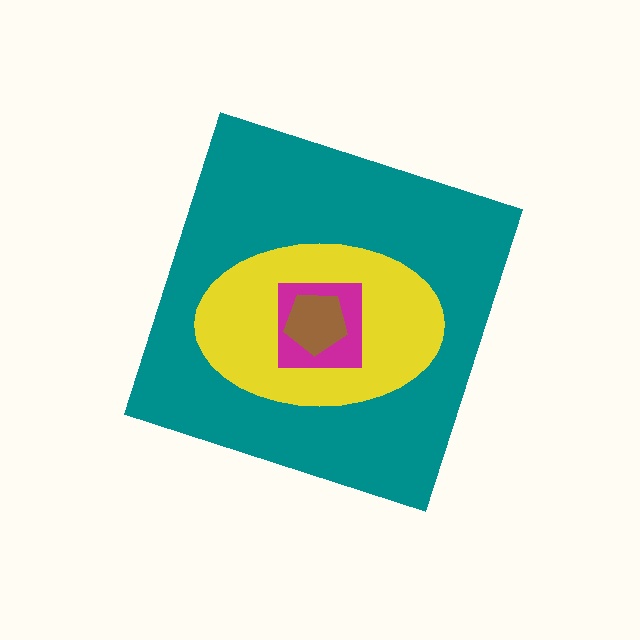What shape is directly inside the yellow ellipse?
The magenta square.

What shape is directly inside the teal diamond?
The yellow ellipse.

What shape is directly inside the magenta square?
The brown pentagon.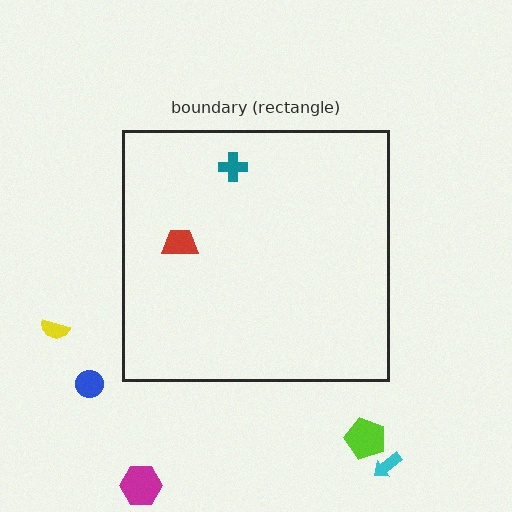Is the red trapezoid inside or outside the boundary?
Inside.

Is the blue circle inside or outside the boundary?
Outside.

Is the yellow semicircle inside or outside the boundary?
Outside.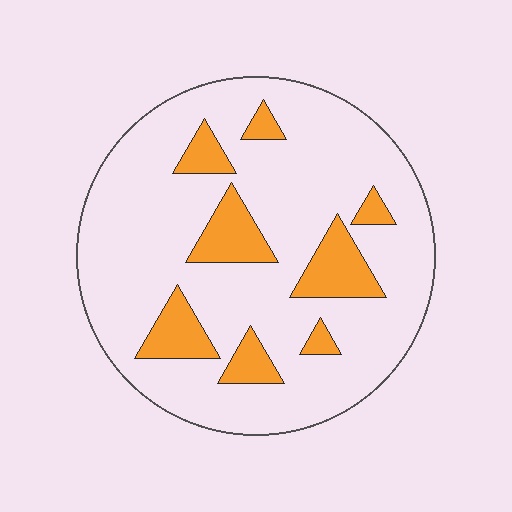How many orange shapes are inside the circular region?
8.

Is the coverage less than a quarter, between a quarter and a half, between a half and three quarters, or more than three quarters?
Less than a quarter.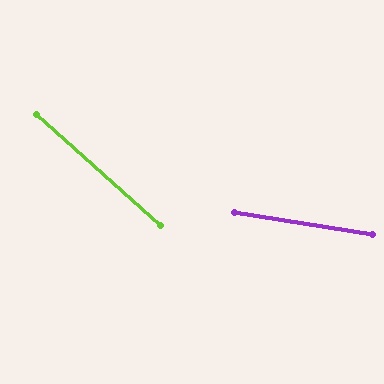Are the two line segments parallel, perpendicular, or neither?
Neither parallel nor perpendicular — they differ by about 33°.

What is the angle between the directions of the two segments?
Approximately 33 degrees.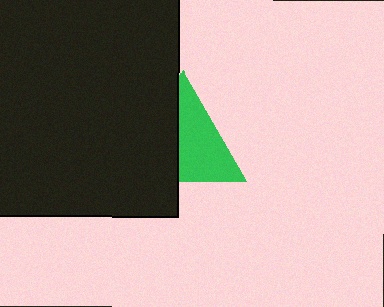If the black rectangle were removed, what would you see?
You would see the complete green triangle.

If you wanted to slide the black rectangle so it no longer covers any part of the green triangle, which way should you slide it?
Slide it left — that is the most direct way to separate the two shapes.